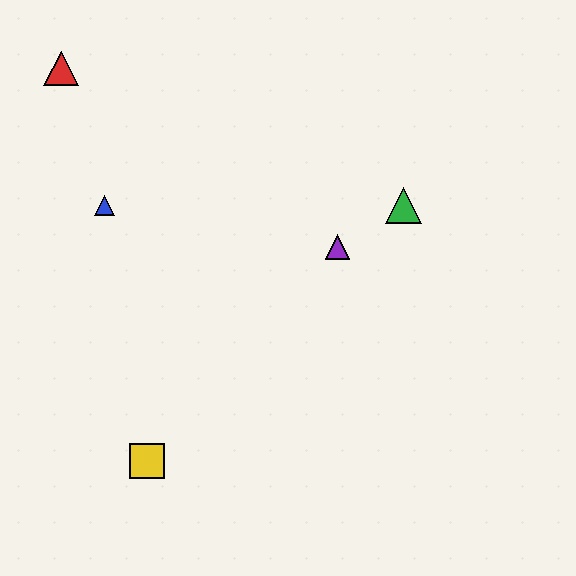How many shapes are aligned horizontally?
2 shapes (the blue triangle, the green triangle) are aligned horizontally.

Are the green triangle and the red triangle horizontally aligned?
No, the green triangle is at y≈205 and the red triangle is at y≈69.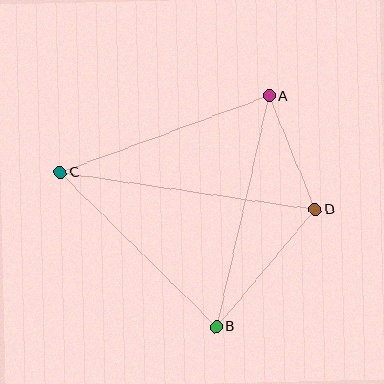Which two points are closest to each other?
Points A and D are closest to each other.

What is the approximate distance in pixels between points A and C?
The distance between A and C is approximately 222 pixels.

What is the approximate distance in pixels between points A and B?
The distance between A and B is approximately 237 pixels.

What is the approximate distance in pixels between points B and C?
The distance between B and C is approximately 220 pixels.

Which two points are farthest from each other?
Points C and D are farthest from each other.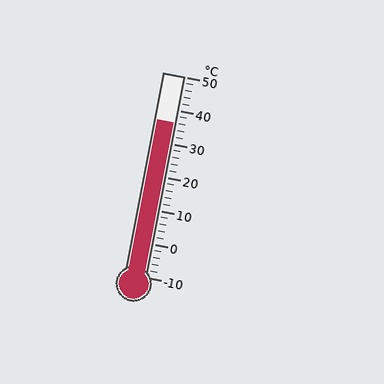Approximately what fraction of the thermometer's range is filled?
The thermometer is filled to approximately 75% of its range.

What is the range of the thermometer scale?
The thermometer scale ranges from -10°C to 50°C.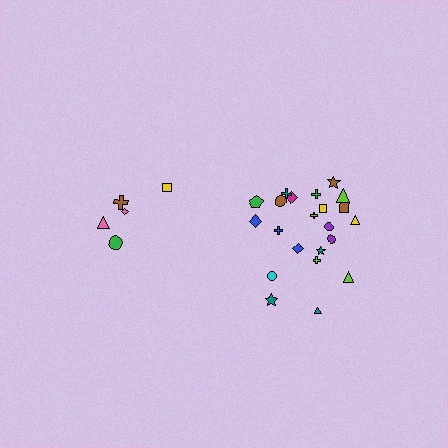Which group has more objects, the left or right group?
The right group.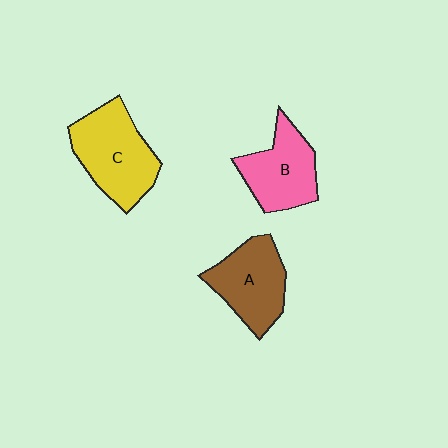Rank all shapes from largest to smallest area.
From largest to smallest: C (yellow), A (brown), B (pink).